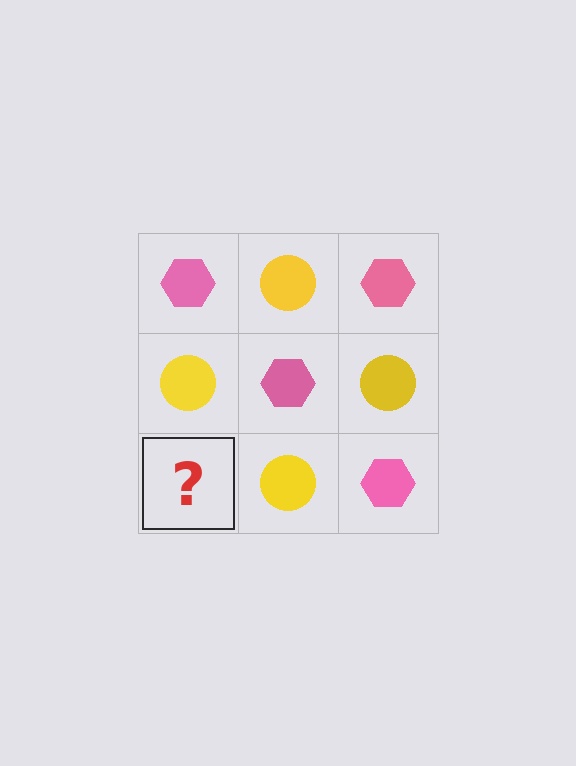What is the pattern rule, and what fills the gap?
The rule is that it alternates pink hexagon and yellow circle in a checkerboard pattern. The gap should be filled with a pink hexagon.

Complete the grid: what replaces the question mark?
The question mark should be replaced with a pink hexagon.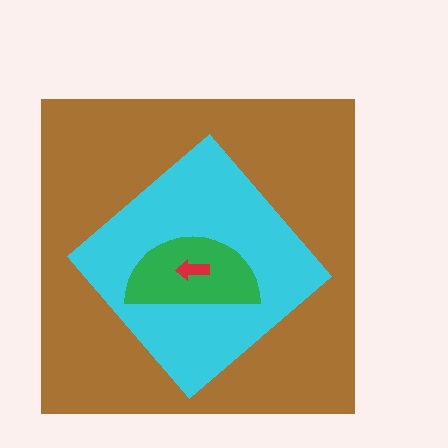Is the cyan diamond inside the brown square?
Yes.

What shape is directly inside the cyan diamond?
The green semicircle.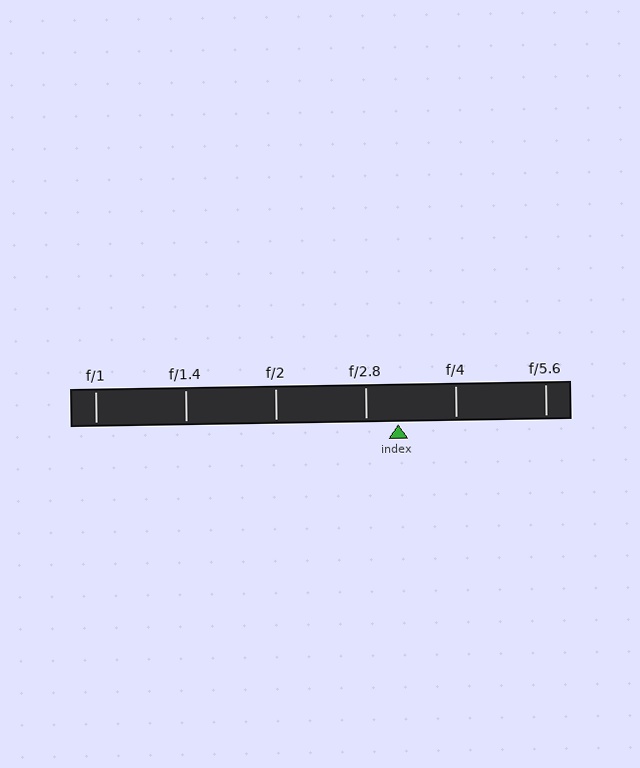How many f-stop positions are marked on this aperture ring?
There are 6 f-stop positions marked.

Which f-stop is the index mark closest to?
The index mark is closest to f/2.8.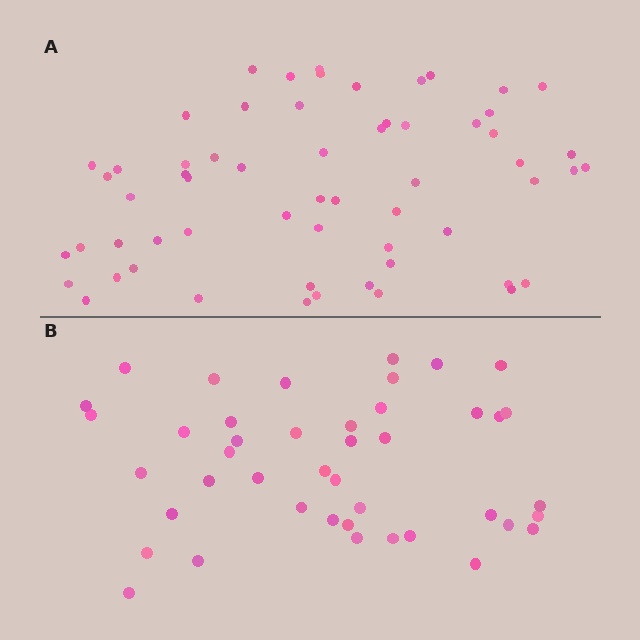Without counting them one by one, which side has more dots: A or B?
Region A (the top region) has more dots.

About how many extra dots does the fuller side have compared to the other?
Region A has approximately 15 more dots than region B.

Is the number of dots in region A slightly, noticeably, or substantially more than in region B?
Region A has noticeably more, but not dramatically so. The ratio is roughly 1.4 to 1.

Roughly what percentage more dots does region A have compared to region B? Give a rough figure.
About 40% more.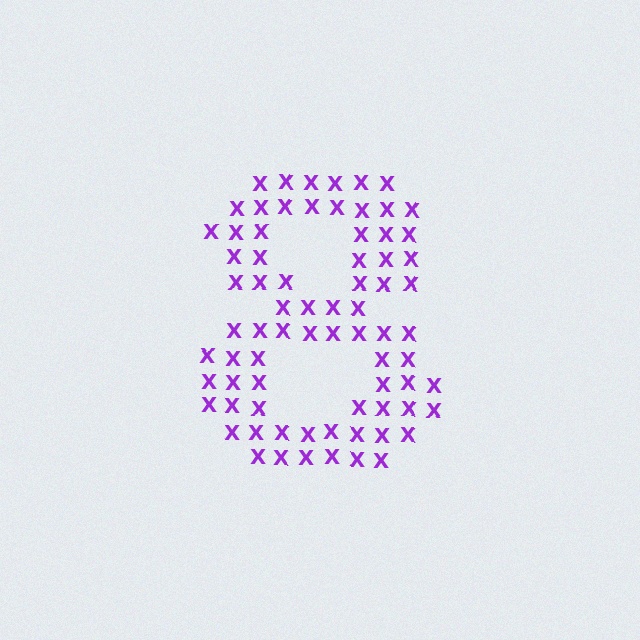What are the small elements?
The small elements are letter X's.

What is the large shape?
The large shape is the digit 8.